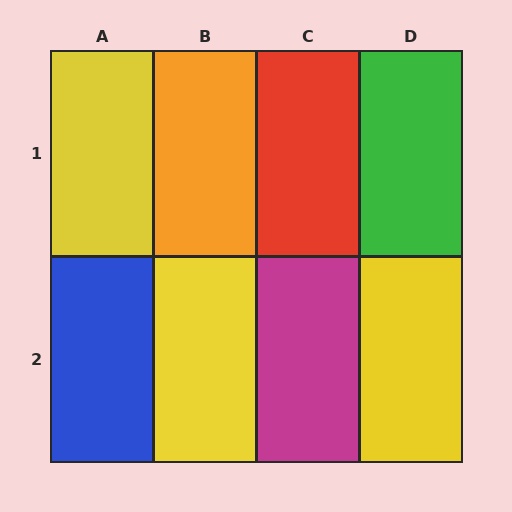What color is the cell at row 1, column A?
Yellow.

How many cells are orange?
1 cell is orange.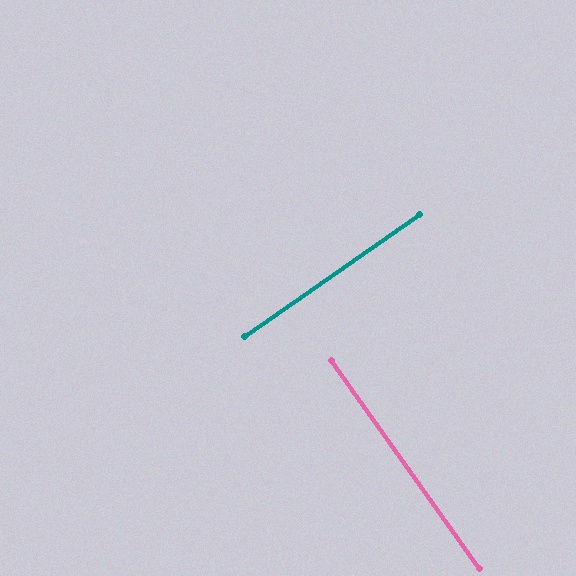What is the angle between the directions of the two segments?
Approximately 90 degrees.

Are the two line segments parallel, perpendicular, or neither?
Perpendicular — they meet at approximately 90°.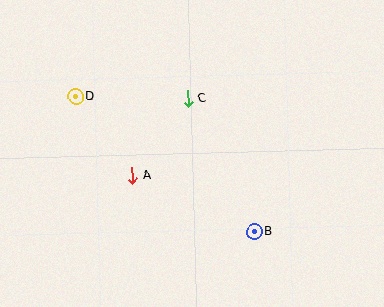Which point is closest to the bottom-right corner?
Point B is closest to the bottom-right corner.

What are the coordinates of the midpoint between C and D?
The midpoint between C and D is at (132, 97).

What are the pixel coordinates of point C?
Point C is at (188, 98).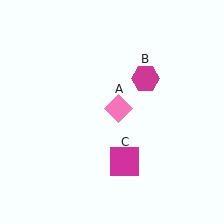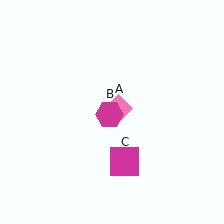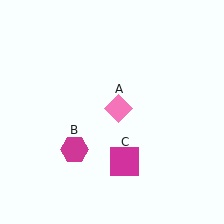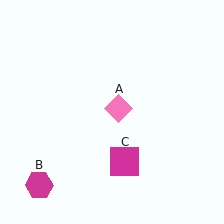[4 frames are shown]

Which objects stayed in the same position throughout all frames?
Pink diamond (object A) and magenta square (object C) remained stationary.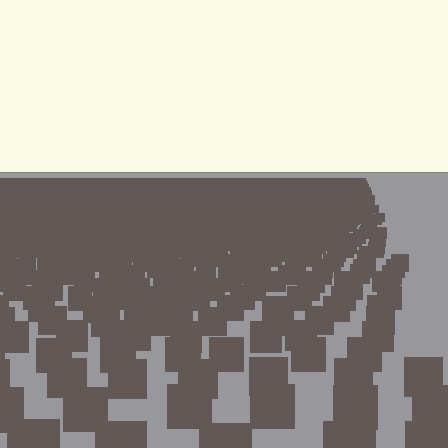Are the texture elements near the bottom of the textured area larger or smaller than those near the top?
Larger. Near the bottom, elements are closer to the viewer and appear at a bigger on-screen size.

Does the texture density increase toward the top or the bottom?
Density increases toward the top.